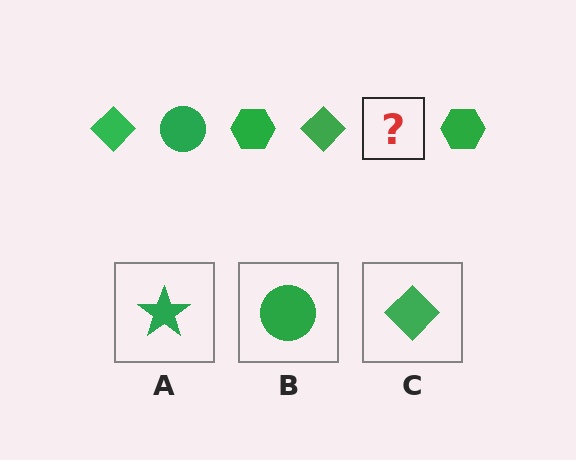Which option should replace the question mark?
Option B.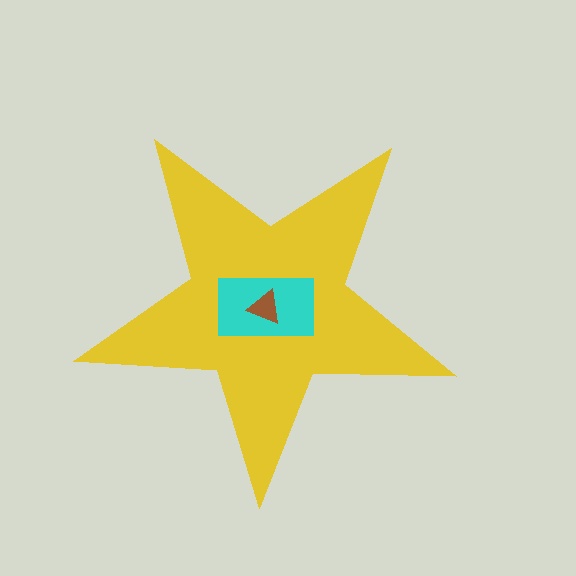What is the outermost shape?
The yellow star.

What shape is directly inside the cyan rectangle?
The brown triangle.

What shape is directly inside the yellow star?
The cyan rectangle.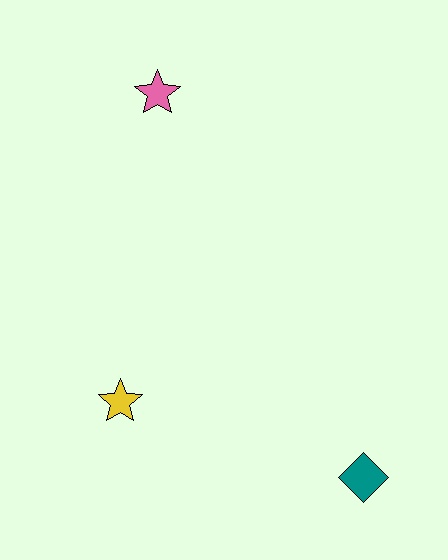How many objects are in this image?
There are 3 objects.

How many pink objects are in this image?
There is 1 pink object.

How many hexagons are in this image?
There are no hexagons.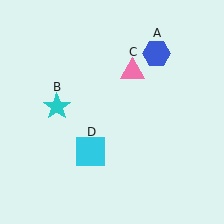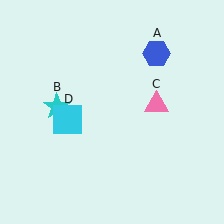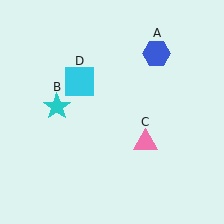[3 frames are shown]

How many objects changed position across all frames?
2 objects changed position: pink triangle (object C), cyan square (object D).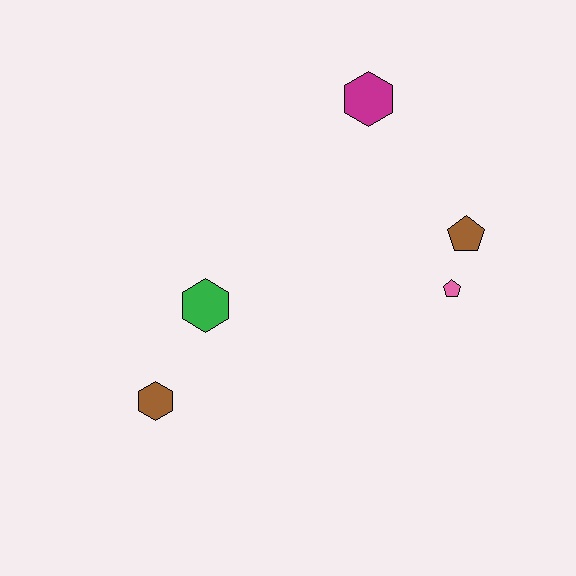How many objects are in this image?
There are 5 objects.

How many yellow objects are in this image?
There are no yellow objects.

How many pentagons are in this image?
There are 2 pentagons.